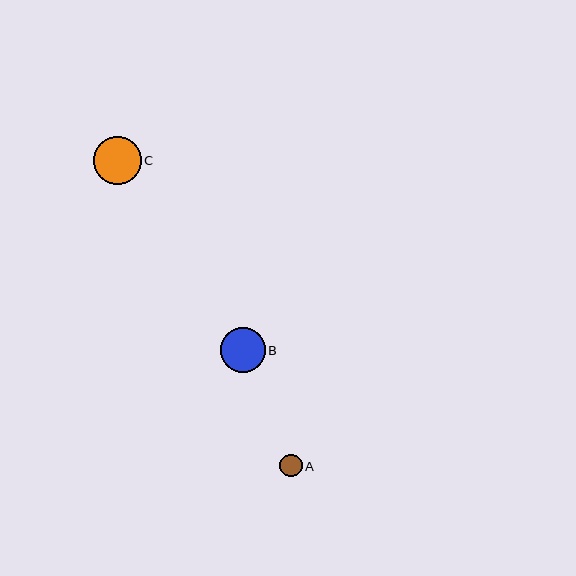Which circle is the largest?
Circle C is the largest with a size of approximately 48 pixels.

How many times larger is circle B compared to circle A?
Circle B is approximately 2.0 times the size of circle A.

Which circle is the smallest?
Circle A is the smallest with a size of approximately 22 pixels.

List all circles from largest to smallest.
From largest to smallest: C, B, A.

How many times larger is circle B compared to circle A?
Circle B is approximately 2.0 times the size of circle A.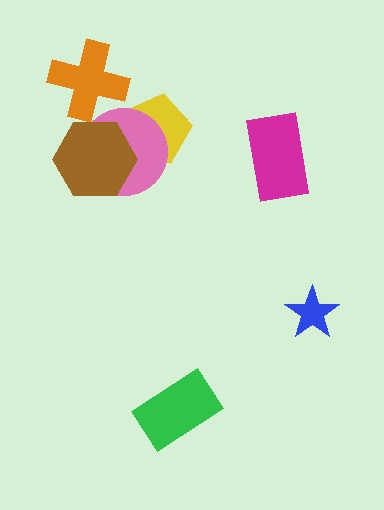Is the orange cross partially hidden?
No, no other shape covers it.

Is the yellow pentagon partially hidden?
Yes, it is partially covered by another shape.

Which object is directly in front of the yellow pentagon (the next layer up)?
The pink circle is directly in front of the yellow pentagon.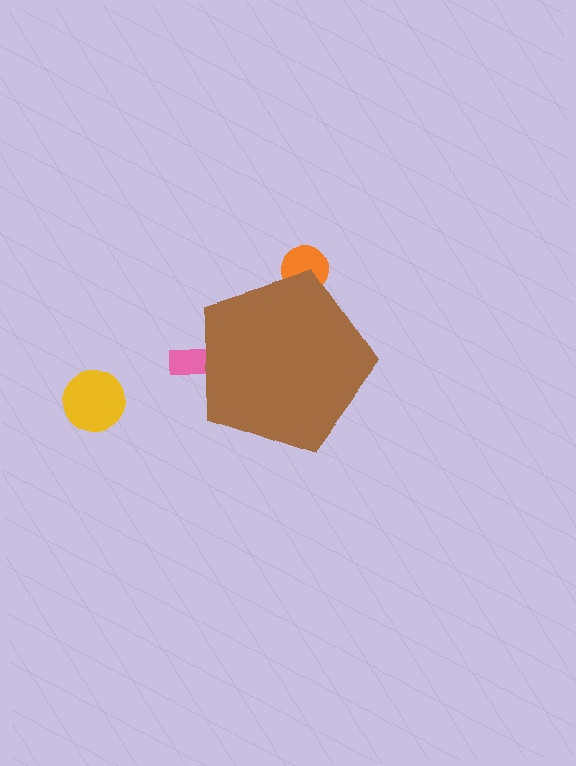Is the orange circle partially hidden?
Yes, the orange circle is partially hidden behind the brown pentagon.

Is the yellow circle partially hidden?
No, the yellow circle is fully visible.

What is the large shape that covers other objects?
A brown pentagon.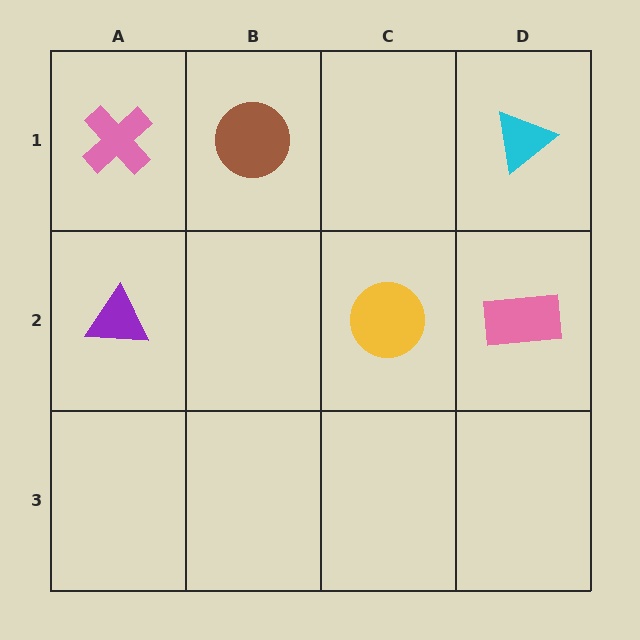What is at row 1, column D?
A cyan triangle.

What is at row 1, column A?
A pink cross.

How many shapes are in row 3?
0 shapes.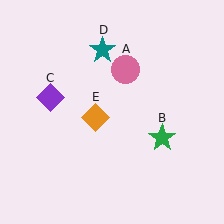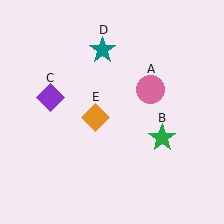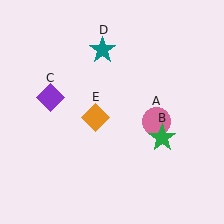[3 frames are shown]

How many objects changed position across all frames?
1 object changed position: pink circle (object A).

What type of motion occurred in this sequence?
The pink circle (object A) rotated clockwise around the center of the scene.